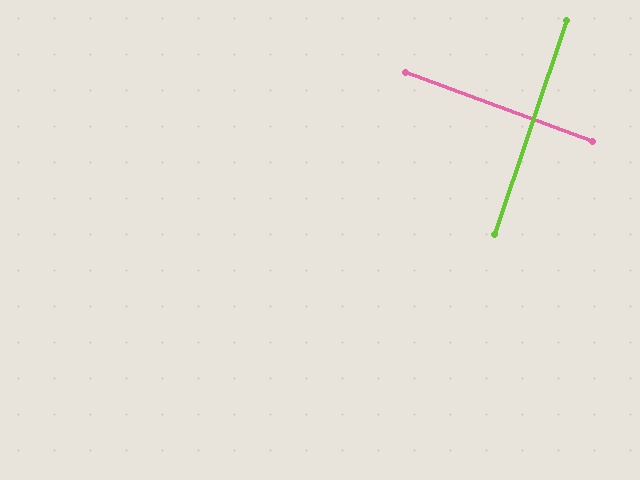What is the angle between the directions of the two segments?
Approximately 88 degrees.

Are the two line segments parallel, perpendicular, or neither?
Perpendicular — they meet at approximately 88°.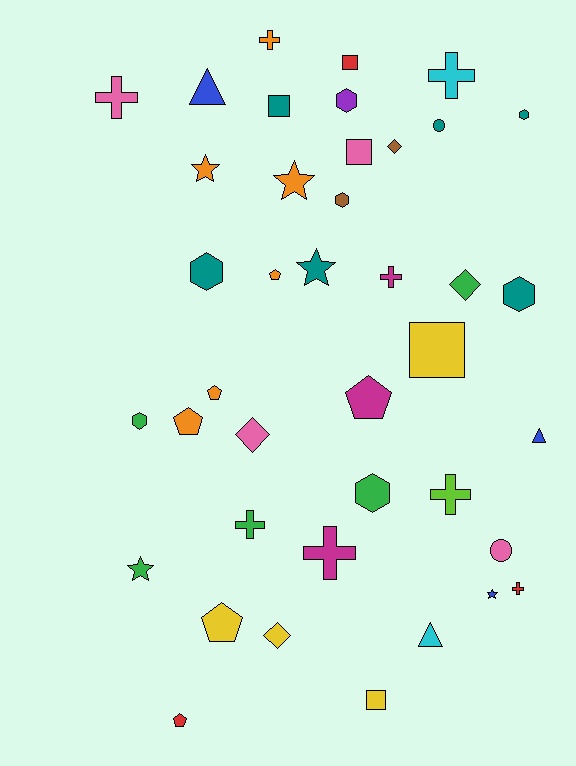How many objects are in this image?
There are 40 objects.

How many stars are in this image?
There are 5 stars.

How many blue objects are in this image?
There are 3 blue objects.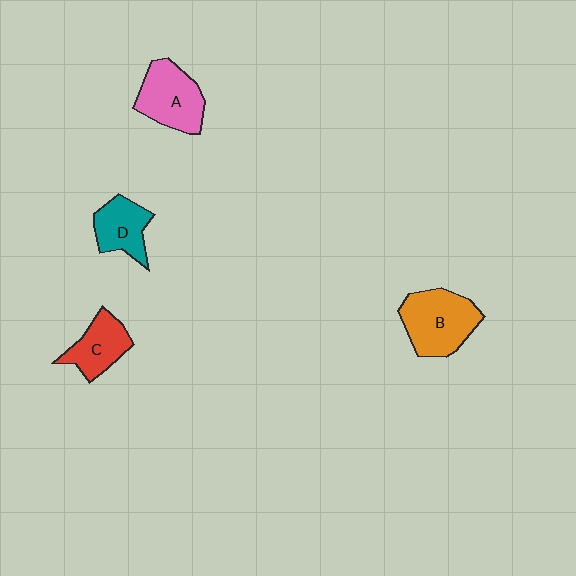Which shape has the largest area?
Shape B (orange).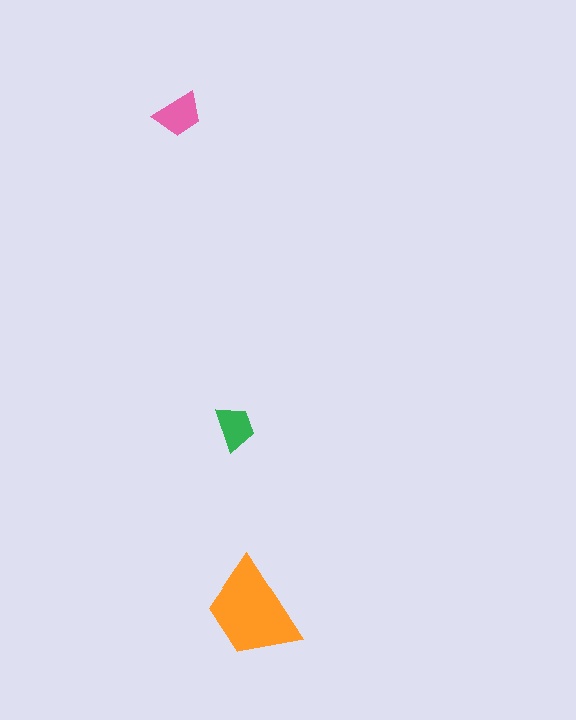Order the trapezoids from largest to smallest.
the orange one, the pink one, the green one.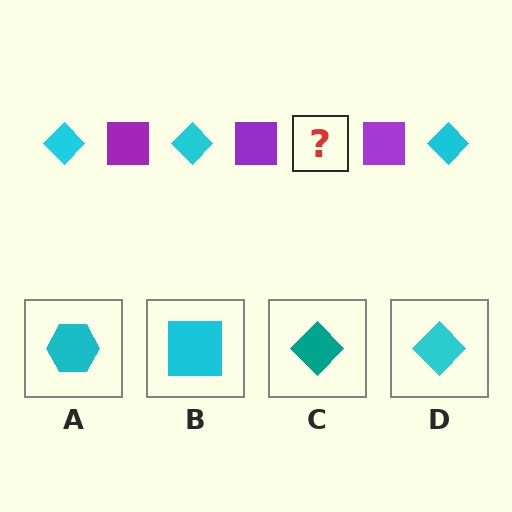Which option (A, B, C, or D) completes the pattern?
D.